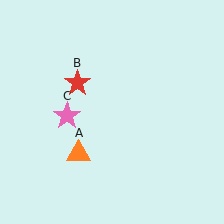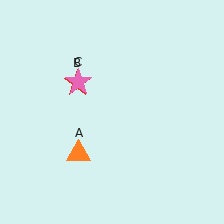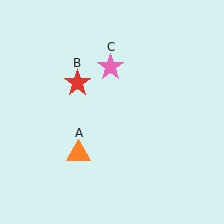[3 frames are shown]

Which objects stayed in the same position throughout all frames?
Orange triangle (object A) and red star (object B) remained stationary.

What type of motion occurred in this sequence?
The pink star (object C) rotated clockwise around the center of the scene.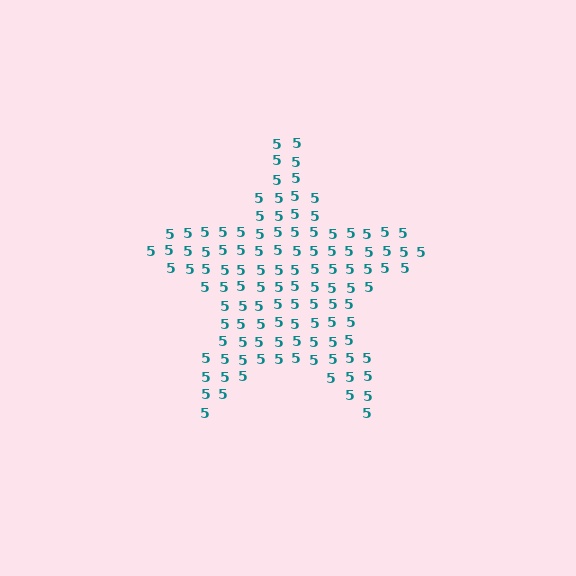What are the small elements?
The small elements are digit 5's.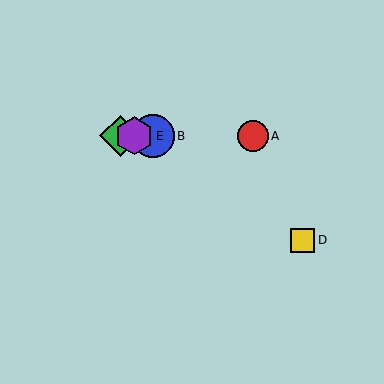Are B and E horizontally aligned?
Yes, both are at y≈136.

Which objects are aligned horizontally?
Objects A, B, C, E are aligned horizontally.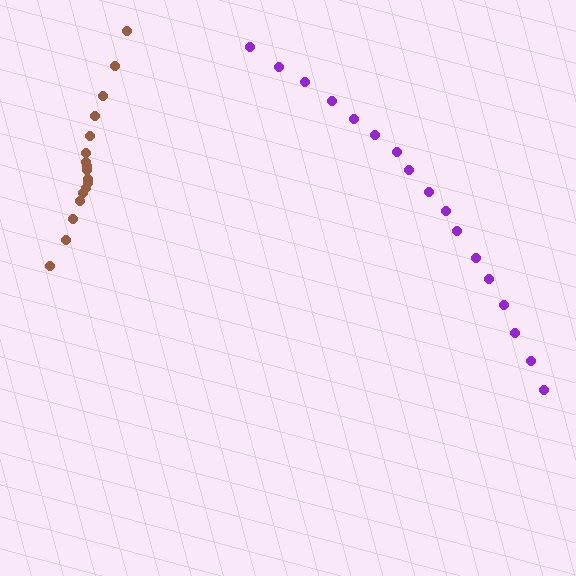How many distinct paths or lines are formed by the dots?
There are 2 distinct paths.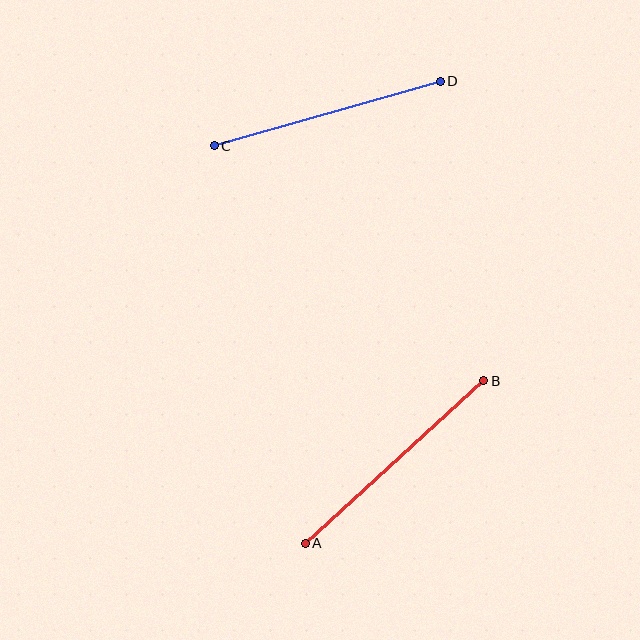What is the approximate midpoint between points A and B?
The midpoint is at approximately (394, 462) pixels.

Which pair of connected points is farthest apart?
Points A and B are farthest apart.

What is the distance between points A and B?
The distance is approximately 241 pixels.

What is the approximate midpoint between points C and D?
The midpoint is at approximately (327, 113) pixels.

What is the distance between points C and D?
The distance is approximately 235 pixels.